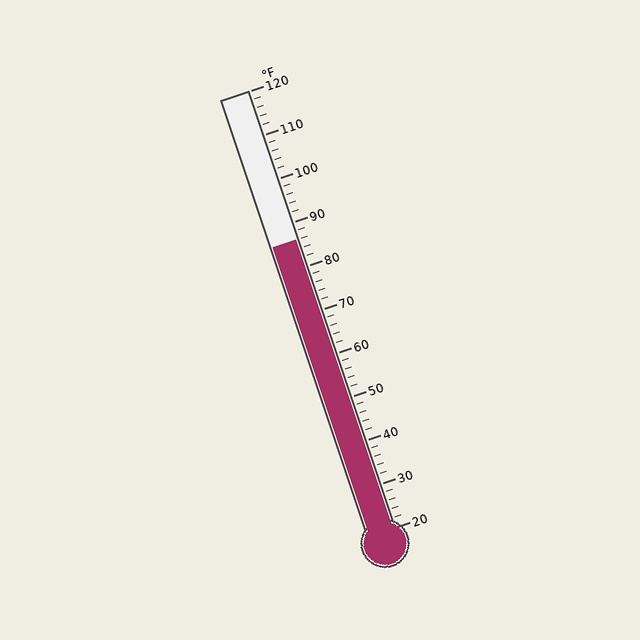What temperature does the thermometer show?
The thermometer shows approximately 86°F.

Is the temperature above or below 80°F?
The temperature is above 80°F.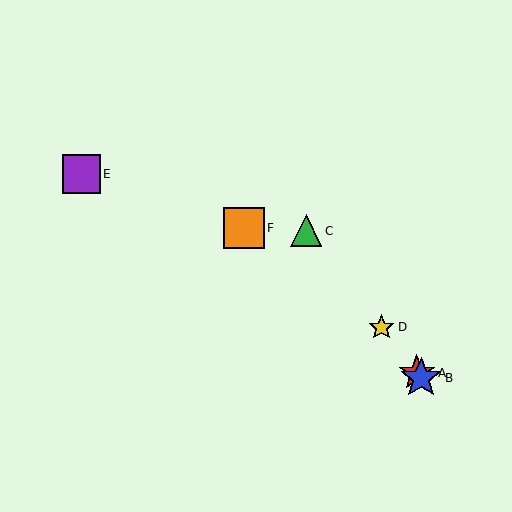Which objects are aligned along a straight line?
Objects A, B, C, D are aligned along a straight line.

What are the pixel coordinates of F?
Object F is at (244, 228).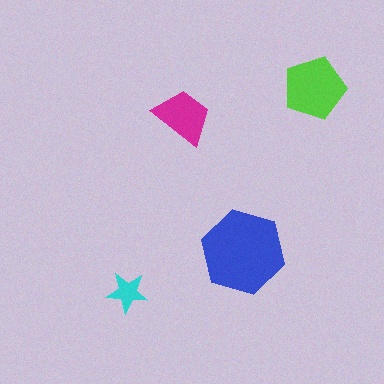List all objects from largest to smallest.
The blue hexagon, the lime pentagon, the magenta trapezoid, the cyan star.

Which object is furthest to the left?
The cyan star is leftmost.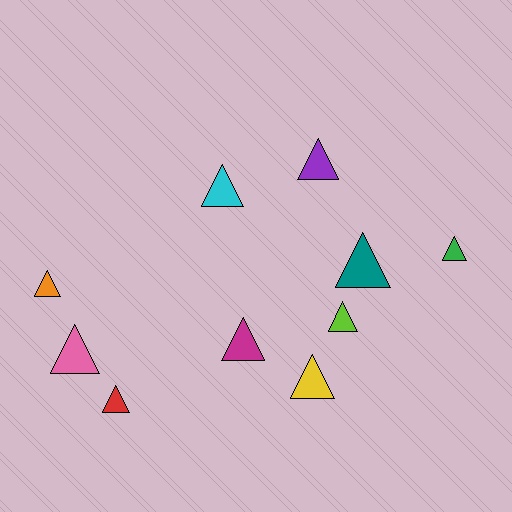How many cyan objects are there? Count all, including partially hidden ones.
There is 1 cyan object.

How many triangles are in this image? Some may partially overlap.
There are 10 triangles.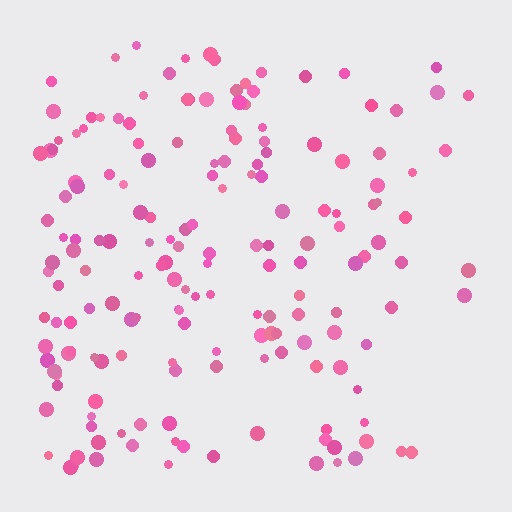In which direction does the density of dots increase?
From right to left, with the left side densest.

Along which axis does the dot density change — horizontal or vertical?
Horizontal.